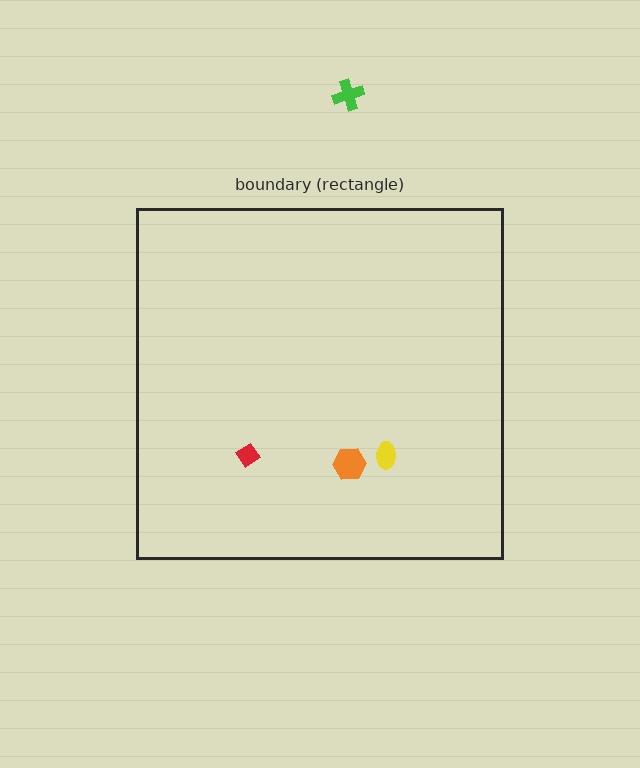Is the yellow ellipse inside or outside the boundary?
Inside.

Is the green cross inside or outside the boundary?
Outside.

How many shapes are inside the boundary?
3 inside, 1 outside.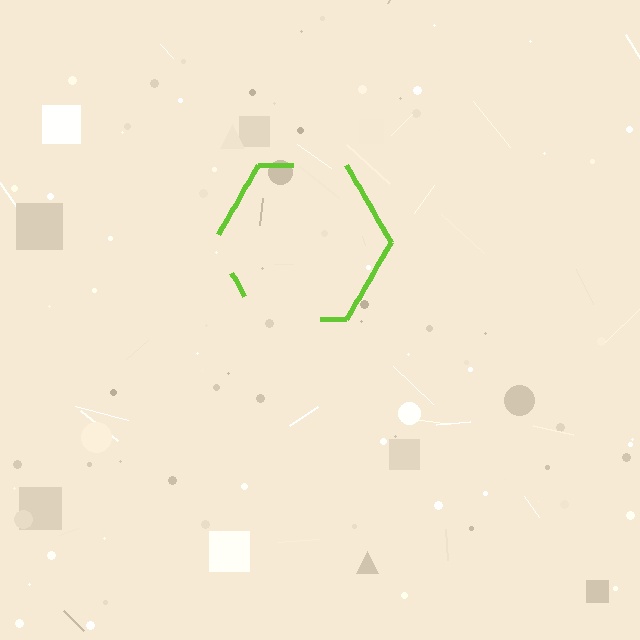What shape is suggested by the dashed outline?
The dashed outline suggests a hexagon.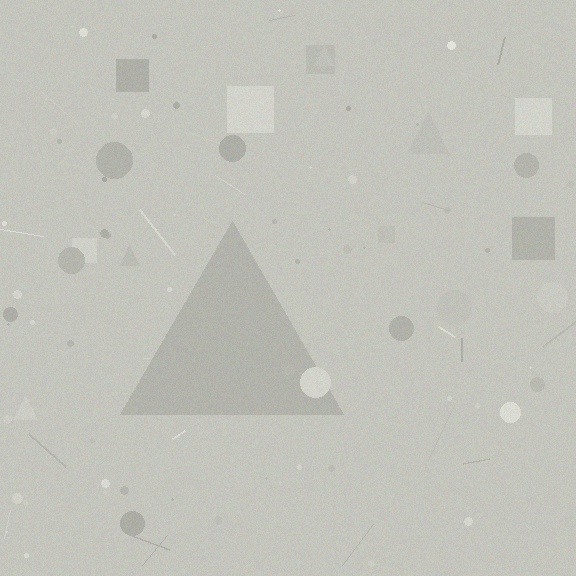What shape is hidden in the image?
A triangle is hidden in the image.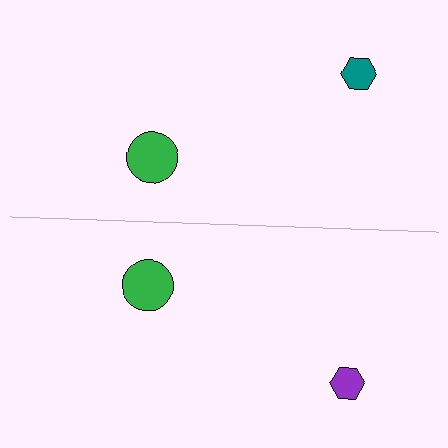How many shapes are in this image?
There are 4 shapes in this image.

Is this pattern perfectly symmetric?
No, the pattern is not perfectly symmetric. The purple hexagon on the bottom side breaks the symmetry — its mirror counterpart is teal.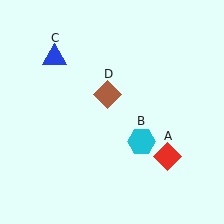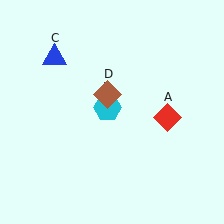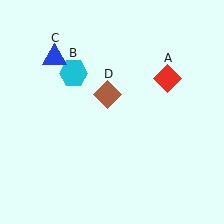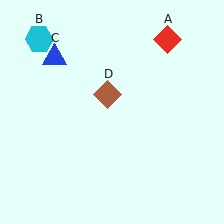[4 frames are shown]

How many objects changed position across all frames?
2 objects changed position: red diamond (object A), cyan hexagon (object B).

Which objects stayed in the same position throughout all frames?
Blue triangle (object C) and brown diamond (object D) remained stationary.